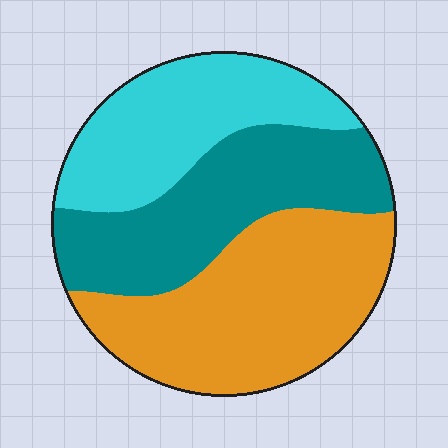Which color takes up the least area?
Cyan, at roughly 30%.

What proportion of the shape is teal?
Teal covers about 30% of the shape.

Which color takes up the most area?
Orange, at roughly 40%.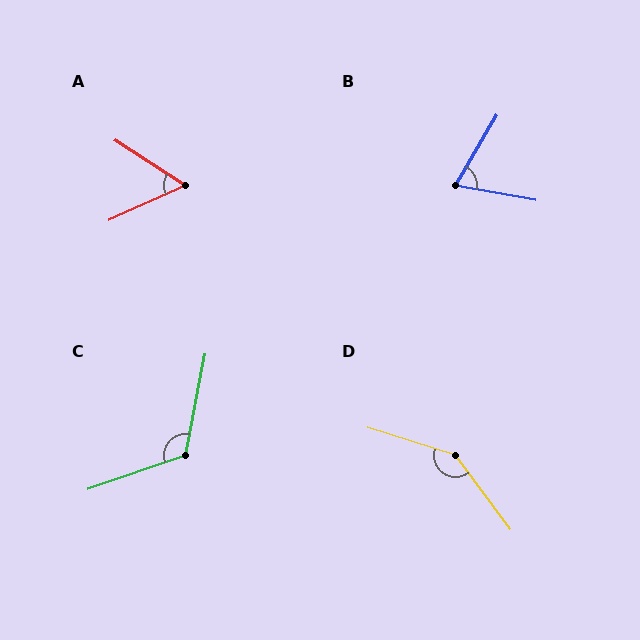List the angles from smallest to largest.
A (57°), B (70°), C (120°), D (145°).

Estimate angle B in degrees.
Approximately 70 degrees.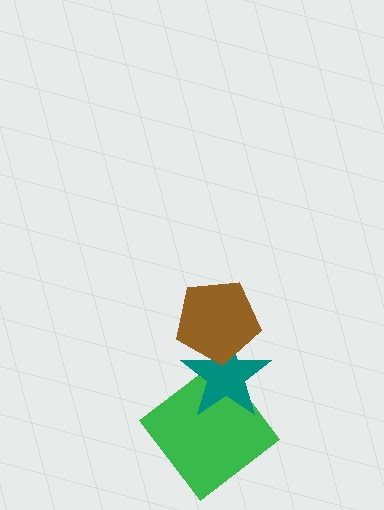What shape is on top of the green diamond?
The teal star is on top of the green diamond.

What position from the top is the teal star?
The teal star is 2nd from the top.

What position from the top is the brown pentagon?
The brown pentagon is 1st from the top.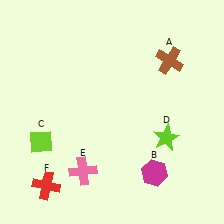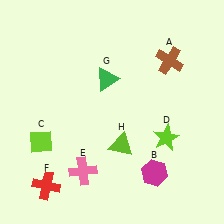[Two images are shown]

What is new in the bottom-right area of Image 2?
A lime triangle (H) was added in the bottom-right area of Image 2.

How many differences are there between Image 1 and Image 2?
There are 2 differences between the two images.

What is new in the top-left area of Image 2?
A green triangle (G) was added in the top-left area of Image 2.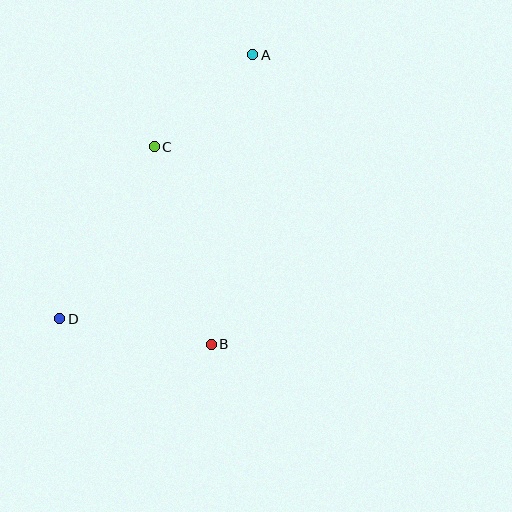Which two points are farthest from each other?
Points A and D are farthest from each other.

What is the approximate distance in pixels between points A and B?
The distance between A and B is approximately 293 pixels.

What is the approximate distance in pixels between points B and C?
The distance between B and C is approximately 205 pixels.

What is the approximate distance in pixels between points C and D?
The distance between C and D is approximately 196 pixels.